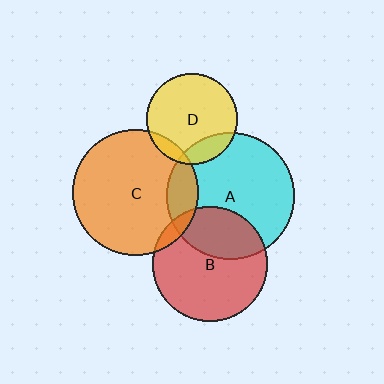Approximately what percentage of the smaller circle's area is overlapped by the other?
Approximately 15%.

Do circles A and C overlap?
Yes.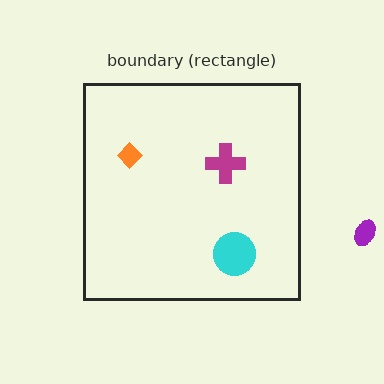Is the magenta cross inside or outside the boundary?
Inside.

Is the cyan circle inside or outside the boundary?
Inside.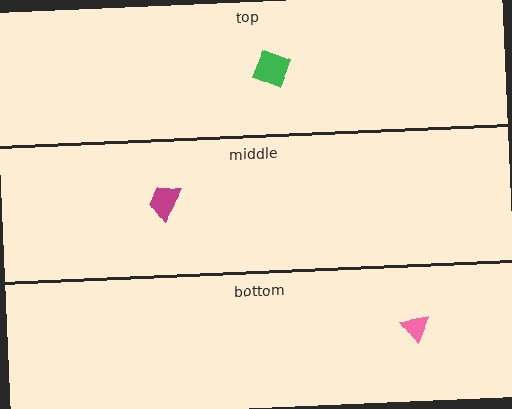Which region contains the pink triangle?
The bottom region.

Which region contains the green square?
The top region.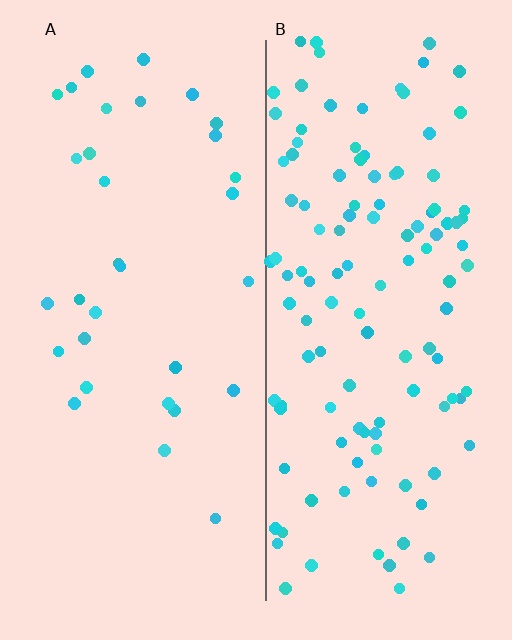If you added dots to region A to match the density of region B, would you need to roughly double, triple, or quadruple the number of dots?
Approximately quadruple.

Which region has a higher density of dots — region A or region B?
B (the right).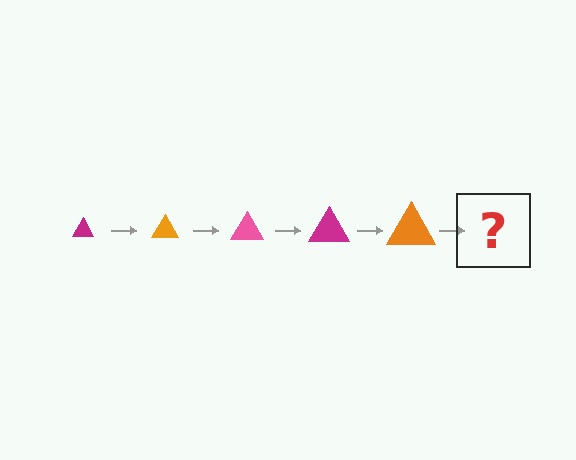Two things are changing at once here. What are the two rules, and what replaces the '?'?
The two rules are that the triangle grows larger each step and the color cycles through magenta, orange, and pink. The '?' should be a pink triangle, larger than the previous one.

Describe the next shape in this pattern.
It should be a pink triangle, larger than the previous one.